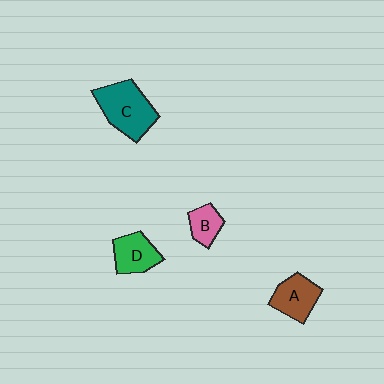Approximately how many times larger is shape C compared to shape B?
Approximately 2.3 times.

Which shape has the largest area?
Shape C (teal).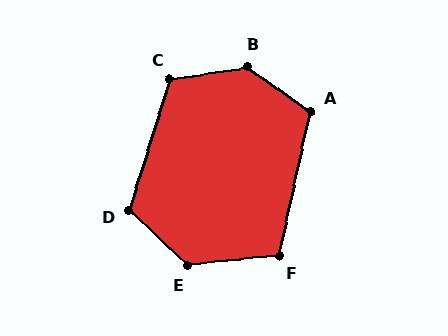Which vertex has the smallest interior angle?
F, at approximately 108 degrees.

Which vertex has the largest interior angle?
B, at approximately 136 degrees.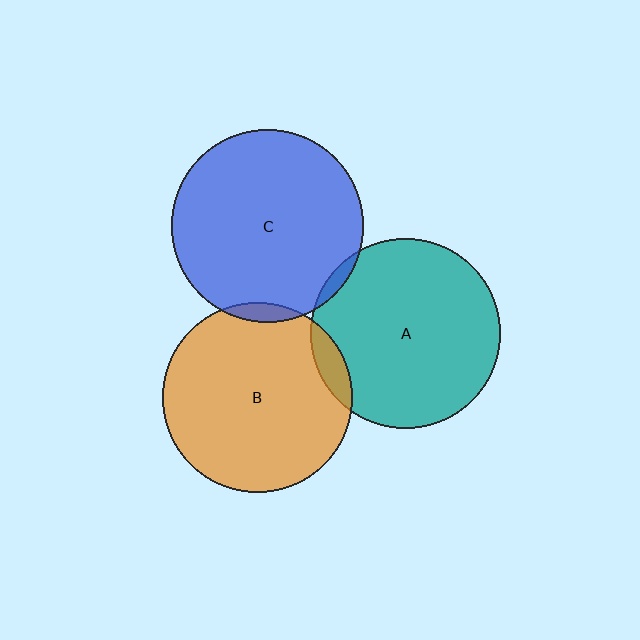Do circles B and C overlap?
Yes.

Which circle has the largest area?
Circle C (blue).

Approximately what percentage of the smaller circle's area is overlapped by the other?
Approximately 5%.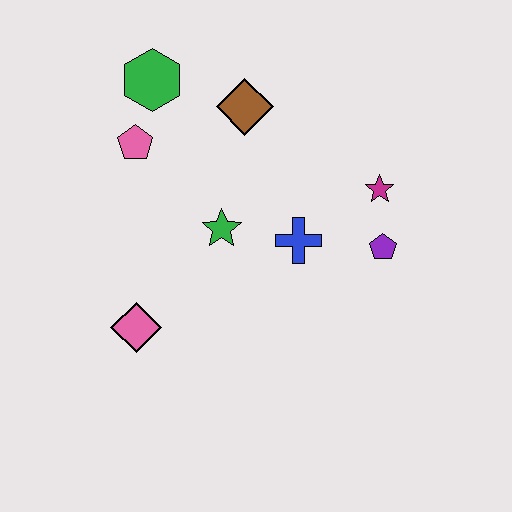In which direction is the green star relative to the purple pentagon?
The green star is to the left of the purple pentagon.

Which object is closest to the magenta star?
The purple pentagon is closest to the magenta star.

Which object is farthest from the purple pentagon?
The green hexagon is farthest from the purple pentagon.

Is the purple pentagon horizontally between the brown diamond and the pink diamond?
No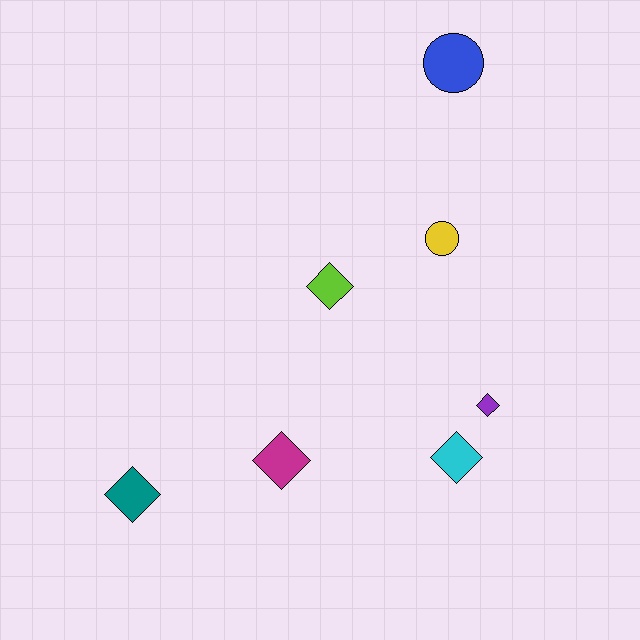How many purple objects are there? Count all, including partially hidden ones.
There is 1 purple object.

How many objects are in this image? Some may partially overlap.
There are 7 objects.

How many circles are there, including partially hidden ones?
There are 2 circles.